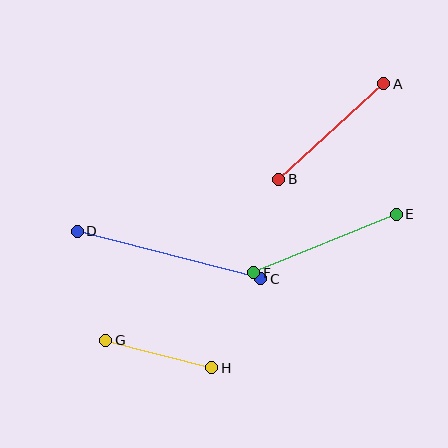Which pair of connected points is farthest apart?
Points C and D are farthest apart.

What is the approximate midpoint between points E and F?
The midpoint is at approximately (325, 244) pixels.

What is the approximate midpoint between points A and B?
The midpoint is at approximately (331, 131) pixels.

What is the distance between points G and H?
The distance is approximately 110 pixels.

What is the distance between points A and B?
The distance is approximately 142 pixels.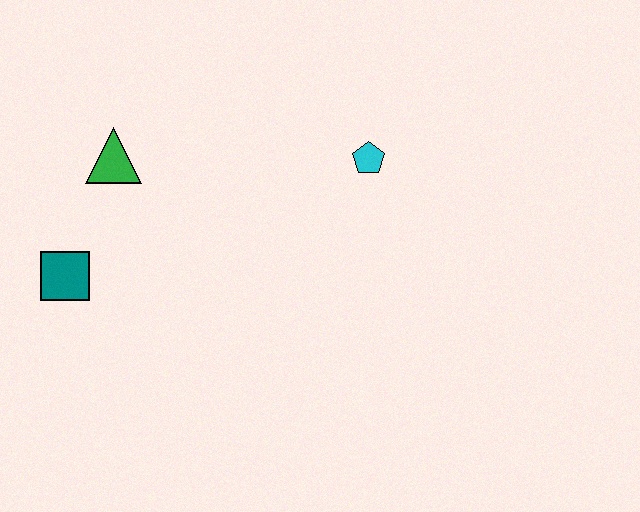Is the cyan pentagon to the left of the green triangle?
No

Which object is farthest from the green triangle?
The cyan pentagon is farthest from the green triangle.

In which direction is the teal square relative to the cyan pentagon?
The teal square is to the left of the cyan pentagon.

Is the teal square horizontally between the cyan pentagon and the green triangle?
No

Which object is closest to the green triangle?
The teal square is closest to the green triangle.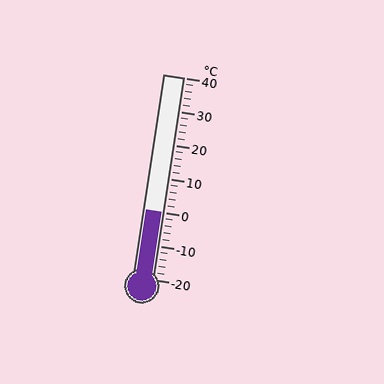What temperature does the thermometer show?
The thermometer shows approximately 0°C.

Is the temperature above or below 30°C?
The temperature is below 30°C.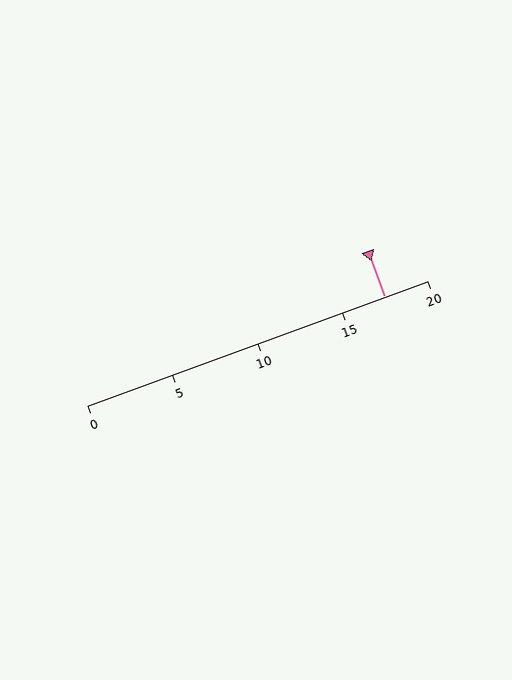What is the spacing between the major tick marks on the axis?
The major ticks are spaced 5 apart.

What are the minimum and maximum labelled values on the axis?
The axis runs from 0 to 20.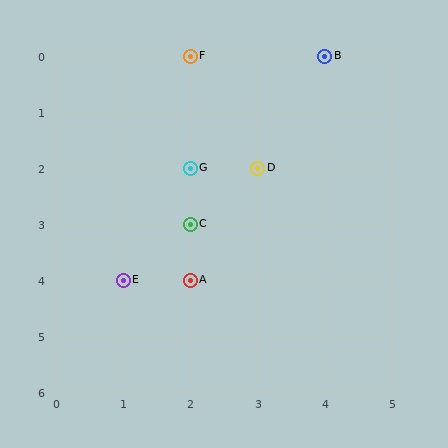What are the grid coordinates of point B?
Point B is at grid coordinates (4, 0).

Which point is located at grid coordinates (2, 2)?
Point G is at (2, 2).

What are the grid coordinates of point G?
Point G is at grid coordinates (2, 2).